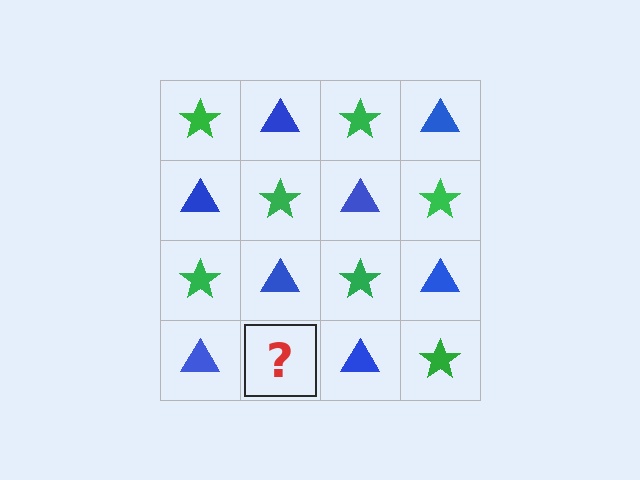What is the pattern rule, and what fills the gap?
The rule is that it alternates green star and blue triangle in a checkerboard pattern. The gap should be filled with a green star.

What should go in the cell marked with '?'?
The missing cell should contain a green star.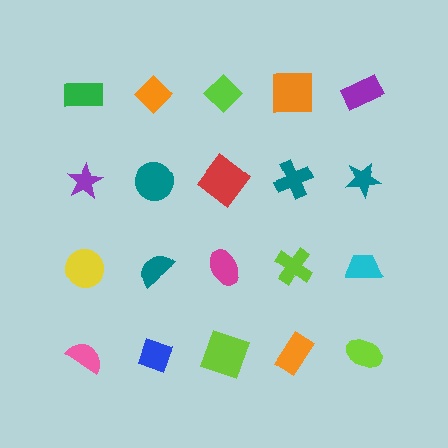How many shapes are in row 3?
5 shapes.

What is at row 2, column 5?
A teal star.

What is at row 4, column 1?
A pink semicircle.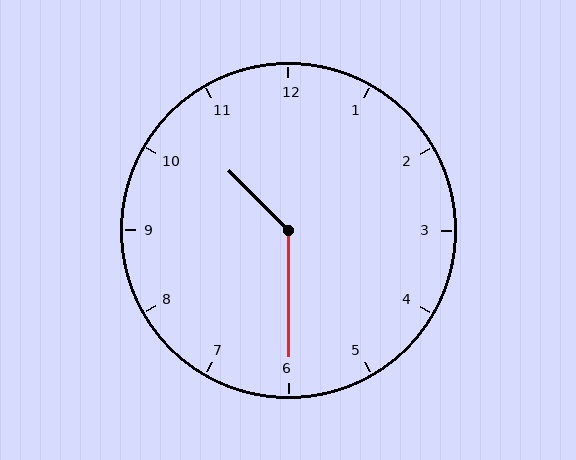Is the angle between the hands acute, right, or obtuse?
It is obtuse.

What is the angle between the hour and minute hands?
Approximately 135 degrees.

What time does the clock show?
10:30.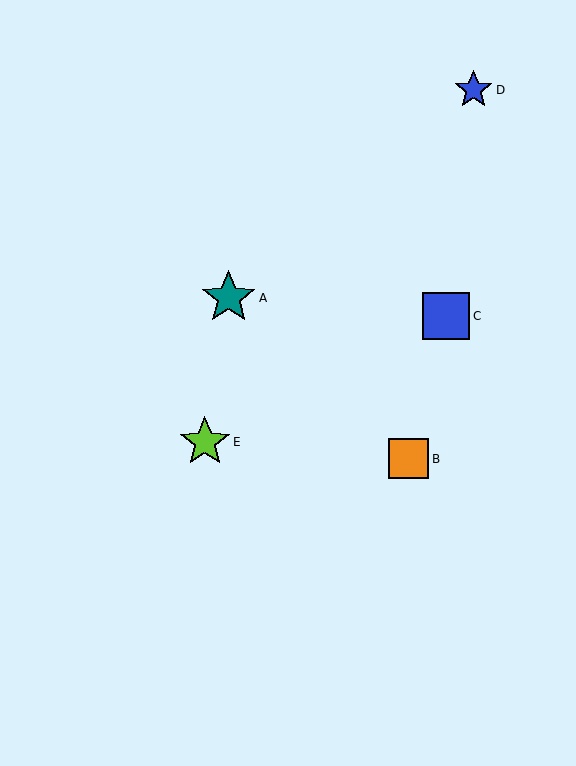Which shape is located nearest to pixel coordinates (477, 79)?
The blue star (labeled D) at (473, 90) is nearest to that location.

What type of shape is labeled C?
Shape C is a blue square.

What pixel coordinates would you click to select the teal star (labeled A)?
Click at (229, 298) to select the teal star A.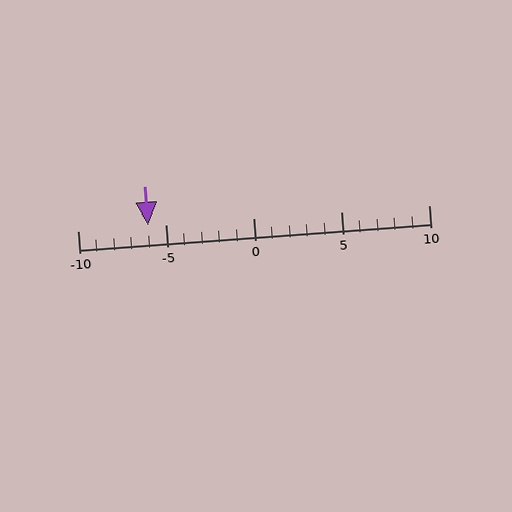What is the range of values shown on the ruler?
The ruler shows values from -10 to 10.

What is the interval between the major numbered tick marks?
The major tick marks are spaced 5 units apart.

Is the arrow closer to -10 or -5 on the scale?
The arrow is closer to -5.